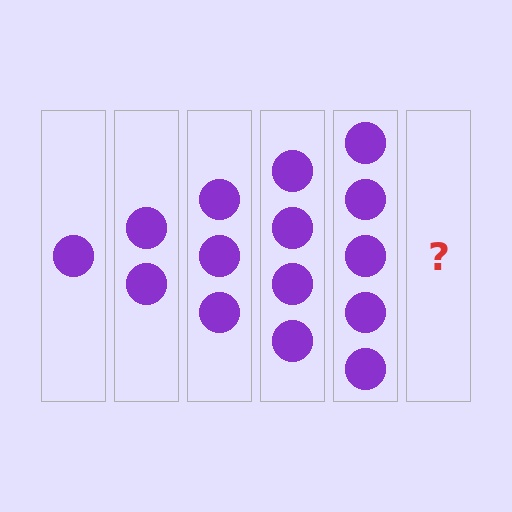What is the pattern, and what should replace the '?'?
The pattern is that each step adds one more circle. The '?' should be 6 circles.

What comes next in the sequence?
The next element should be 6 circles.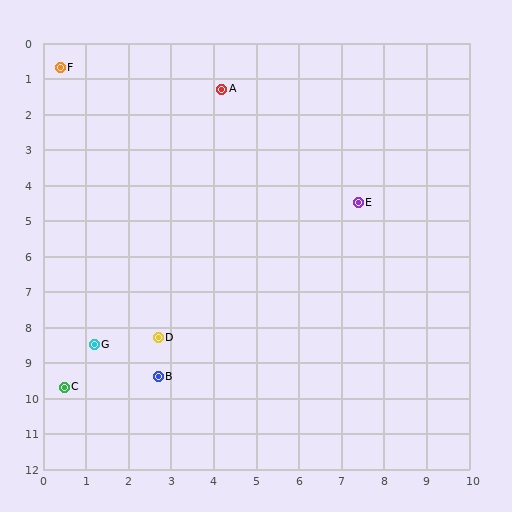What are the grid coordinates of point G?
Point G is at approximately (1.2, 8.5).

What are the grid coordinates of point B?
Point B is at approximately (2.7, 9.4).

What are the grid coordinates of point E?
Point E is at approximately (7.4, 4.5).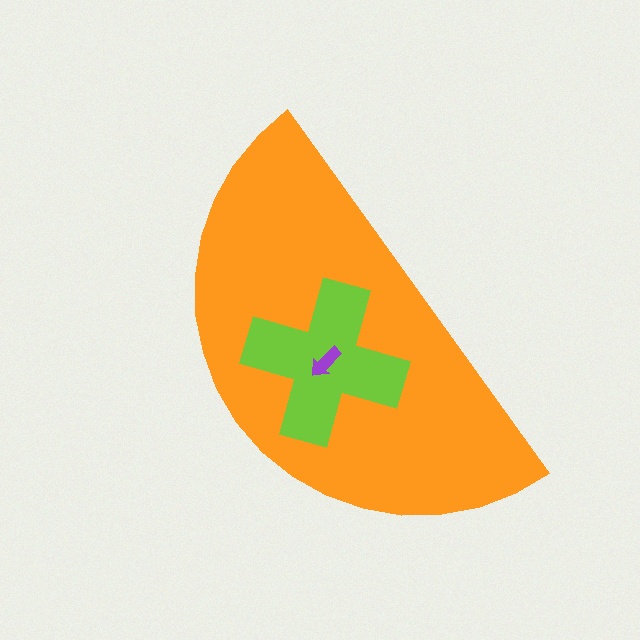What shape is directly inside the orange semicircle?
The lime cross.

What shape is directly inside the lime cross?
The purple arrow.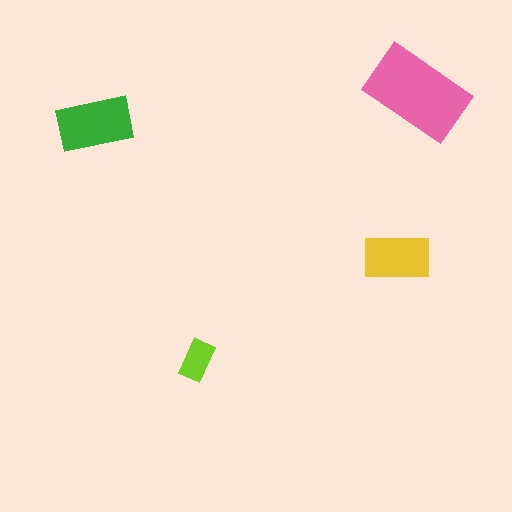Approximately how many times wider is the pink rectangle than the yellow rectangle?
About 1.5 times wider.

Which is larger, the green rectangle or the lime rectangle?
The green one.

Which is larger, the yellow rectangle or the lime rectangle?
The yellow one.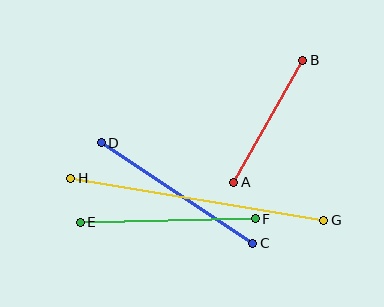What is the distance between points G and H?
The distance is approximately 256 pixels.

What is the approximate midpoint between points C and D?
The midpoint is at approximately (177, 193) pixels.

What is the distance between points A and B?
The distance is approximately 140 pixels.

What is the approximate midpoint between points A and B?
The midpoint is at approximately (268, 121) pixels.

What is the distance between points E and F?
The distance is approximately 175 pixels.